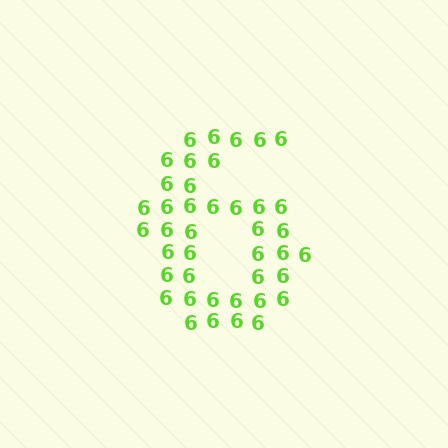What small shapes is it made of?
It is made of small digit 6's.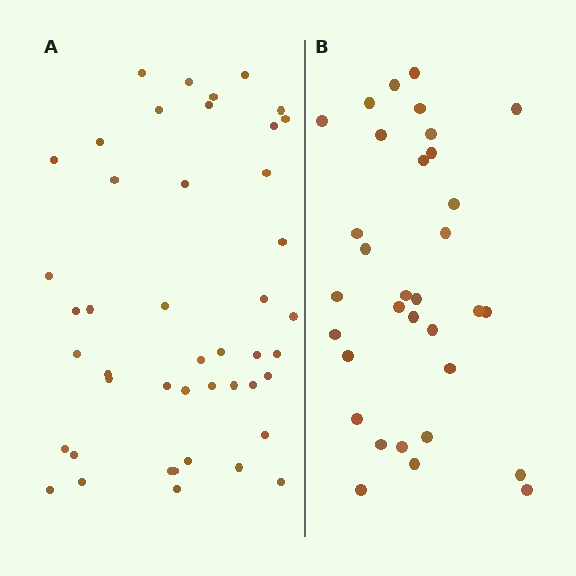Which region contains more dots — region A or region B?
Region A (the left region) has more dots.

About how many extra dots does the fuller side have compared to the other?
Region A has roughly 12 or so more dots than region B.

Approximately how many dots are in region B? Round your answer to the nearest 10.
About 30 dots. (The exact count is 33, which rounds to 30.)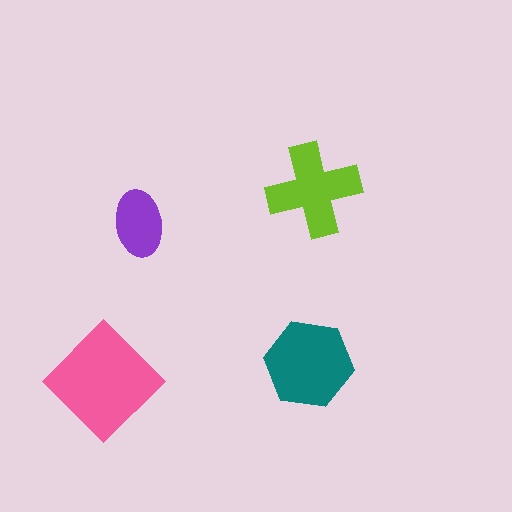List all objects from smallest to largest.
The purple ellipse, the lime cross, the teal hexagon, the pink diamond.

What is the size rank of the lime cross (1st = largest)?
3rd.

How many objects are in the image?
There are 4 objects in the image.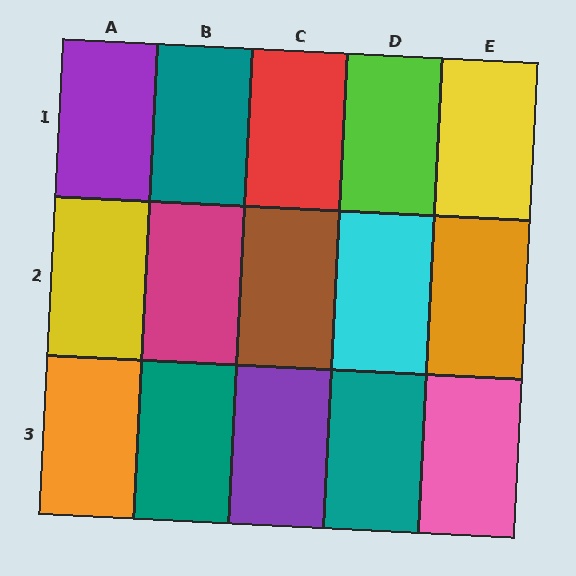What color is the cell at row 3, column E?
Pink.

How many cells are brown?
1 cell is brown.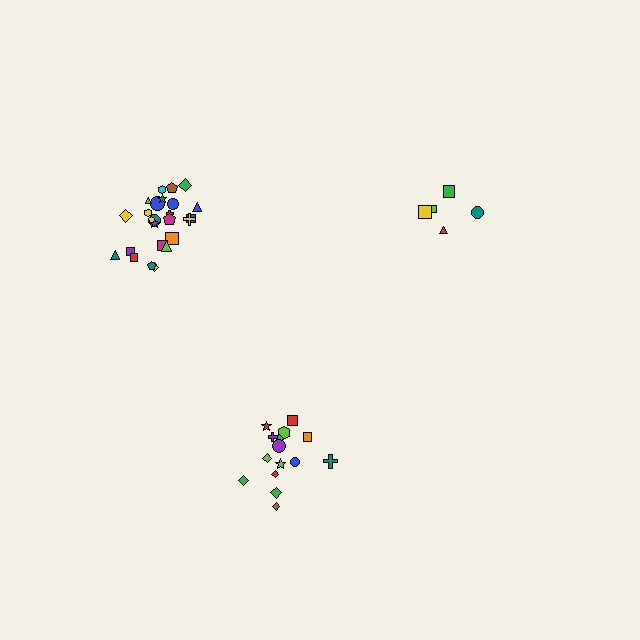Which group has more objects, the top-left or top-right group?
The top-left group.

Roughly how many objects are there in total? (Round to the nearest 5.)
Roughly 45 objects in total.